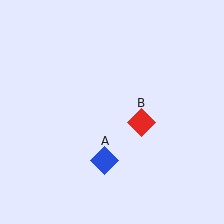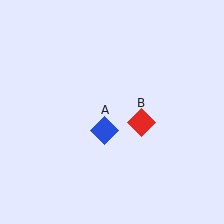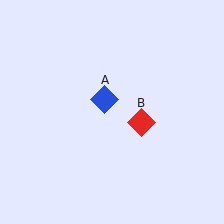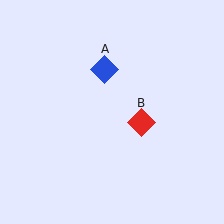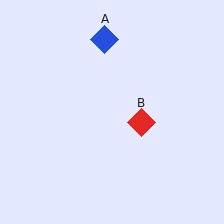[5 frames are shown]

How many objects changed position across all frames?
1 object changed position: blue diamond (object A).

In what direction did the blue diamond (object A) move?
The blue diamond (object A) moved up.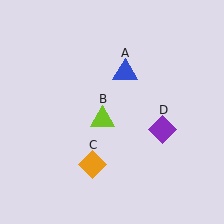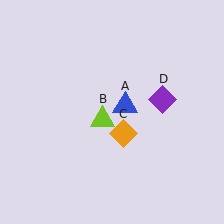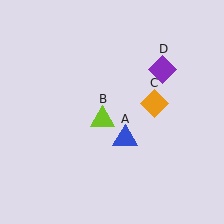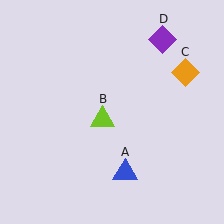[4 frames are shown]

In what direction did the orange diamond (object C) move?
The orange diamond (object C) moved up and to the right.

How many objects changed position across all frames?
3 objects changed position: blue triangle (object A), orange diamond (object C), purple diamond (object D).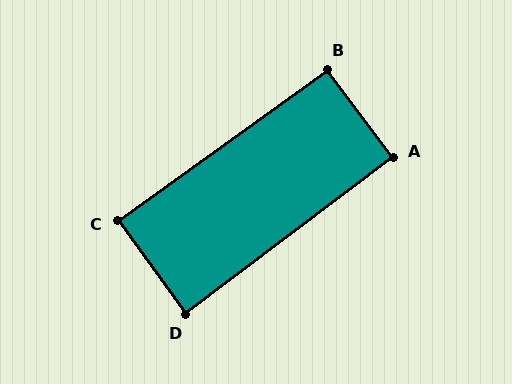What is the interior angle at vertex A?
Approximately 90 degrees (approximately right).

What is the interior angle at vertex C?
Approximately 90 degrees (approximately right).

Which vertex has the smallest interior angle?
D, at approximately 89 degrees.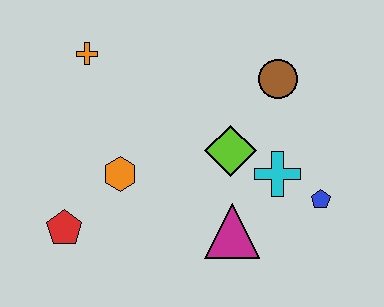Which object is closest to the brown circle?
The lime diamond is closest to the brown circle.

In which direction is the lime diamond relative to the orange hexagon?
The lime diamond is to the right of the orange hexagon.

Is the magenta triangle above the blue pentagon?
No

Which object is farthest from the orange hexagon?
The blue pentagon is farthest from the orange hexagon.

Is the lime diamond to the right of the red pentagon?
Yes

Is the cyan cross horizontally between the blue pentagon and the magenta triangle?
Yes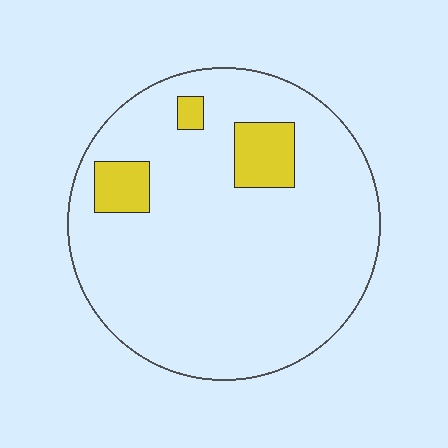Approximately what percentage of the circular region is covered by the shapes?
Approximately 10%.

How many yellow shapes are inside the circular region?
3.